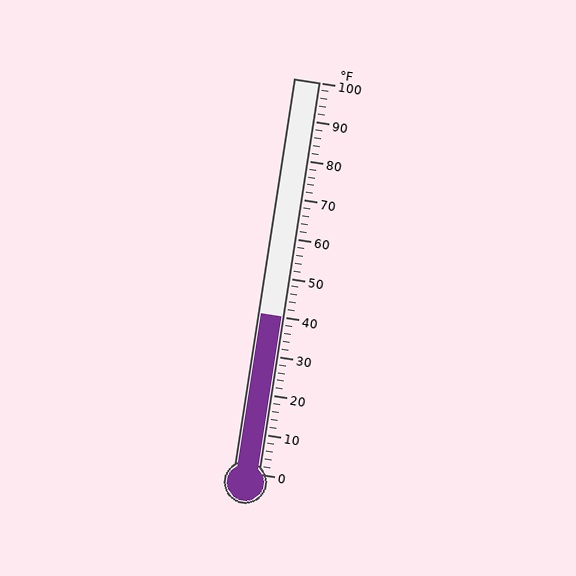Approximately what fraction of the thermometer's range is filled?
The thermometer is filled to approximately 40% of its range.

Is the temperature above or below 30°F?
The temperature is above 30°F.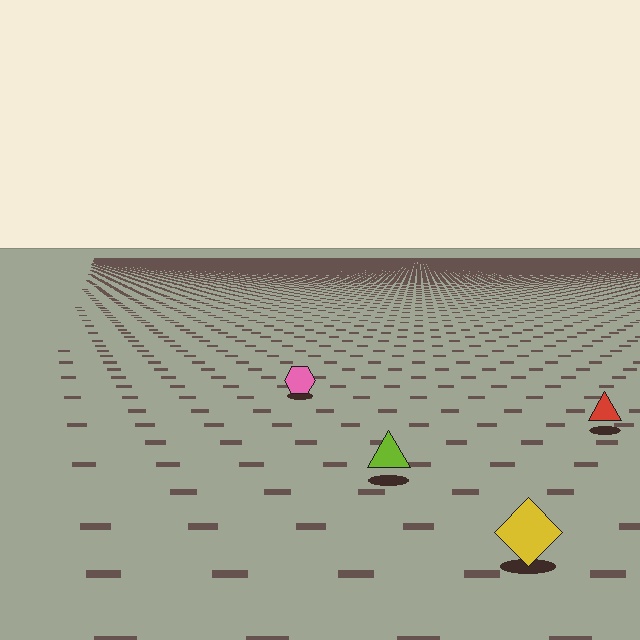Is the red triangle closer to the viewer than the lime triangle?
No. The lime triangle is closer — you can tell from the texture gradient: the ground texture is coarser near it.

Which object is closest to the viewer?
The yellow diamond is closest. The texture marks near it are larger and more spread out.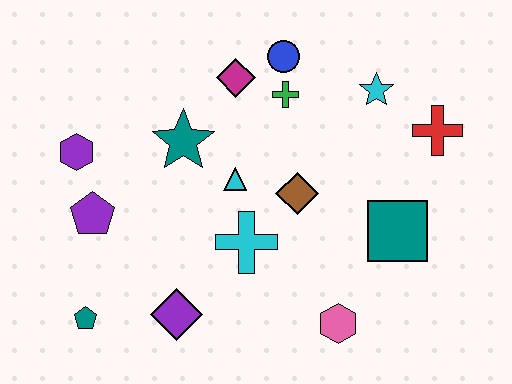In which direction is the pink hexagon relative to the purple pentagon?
The pink hexagon is to the right of the purple pentagon.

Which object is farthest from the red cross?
The teal pentagon is farthest from the red cross.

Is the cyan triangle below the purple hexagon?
Yes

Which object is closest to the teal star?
The cyan triangle is closest to the teal star.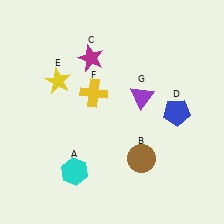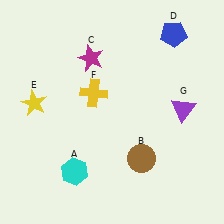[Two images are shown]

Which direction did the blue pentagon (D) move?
The blue pentagon (D) moved up.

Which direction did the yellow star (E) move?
The yellow star (E) moved left.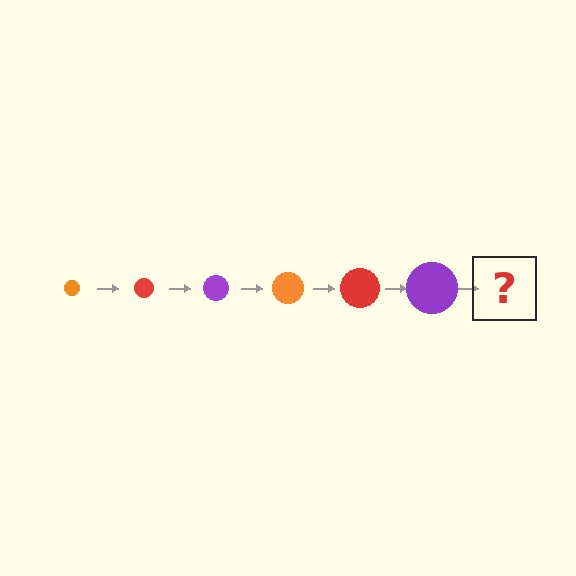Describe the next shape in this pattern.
It should be an orange circle, larger than the previous one.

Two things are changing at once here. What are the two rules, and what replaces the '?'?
The two rules are that the circle grows larger each step and the color cycles through orange, red, and purple. The '?' should be an orange circle, larger than the previous one.